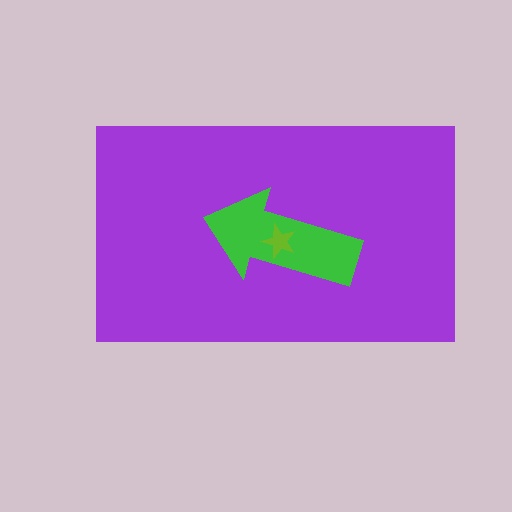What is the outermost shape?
The purple rectangle.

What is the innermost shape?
The lime star.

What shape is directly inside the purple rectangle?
The green arrow.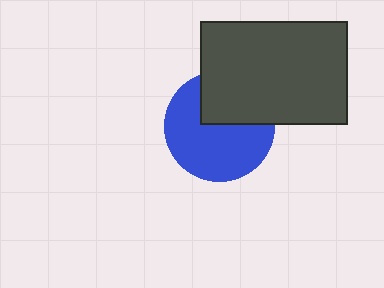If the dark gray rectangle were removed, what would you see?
You would see the complete blue circle.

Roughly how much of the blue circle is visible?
About half of it is visible (roughly 65%).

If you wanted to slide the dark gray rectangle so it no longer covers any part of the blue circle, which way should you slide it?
Slide it up — that is the most direct way to separate the two shapes.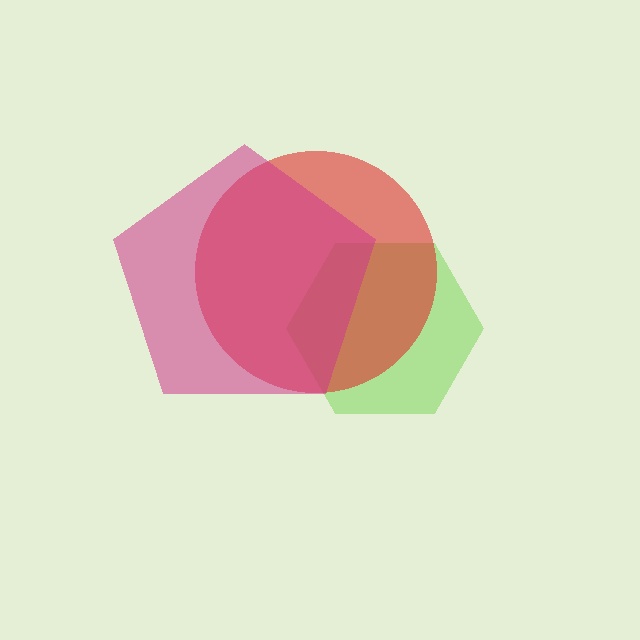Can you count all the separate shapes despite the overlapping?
Yes, there are 3 separate shapes.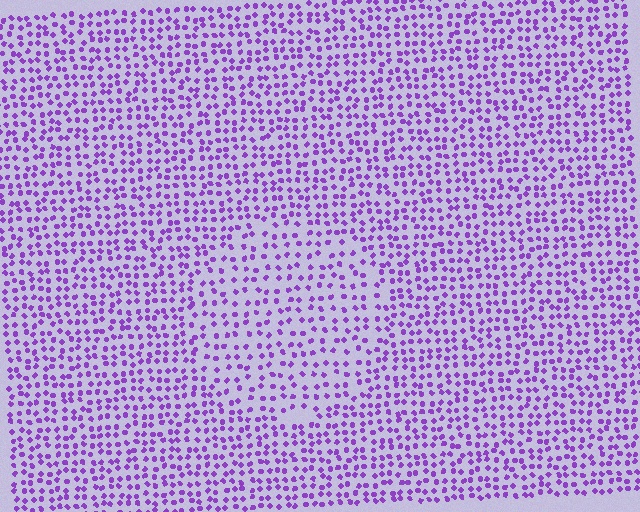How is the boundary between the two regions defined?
The boundary is defined by a change in element density (approximately 1.5x ratio). All elements are the same color, size, and shape.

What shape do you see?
I see a circle.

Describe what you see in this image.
The image contains small purple elements arranged at two different densities. A circle-shaped region is visible where the elements are less densely packed than the surrounding area.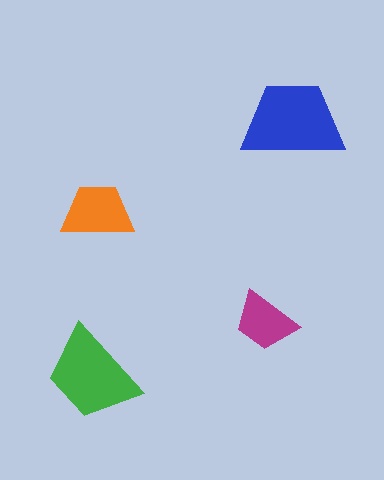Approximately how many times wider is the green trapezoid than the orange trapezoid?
About 1.5 times wider.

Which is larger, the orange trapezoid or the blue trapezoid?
The blue one.